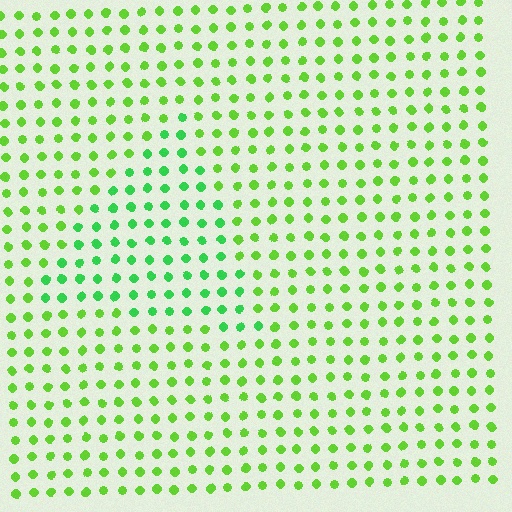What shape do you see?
I see a triangle.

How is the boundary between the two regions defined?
The boundary is defined purely by a slight shift in hue (about 29 degrees). Spacing, size, and orientation are identical on both sides.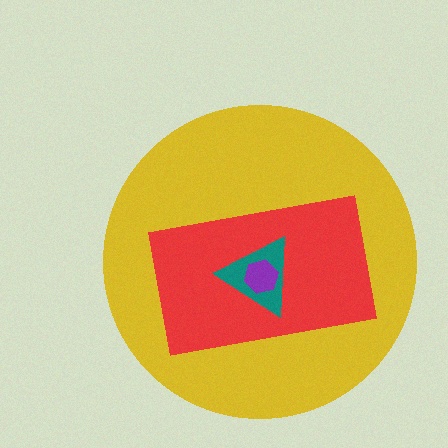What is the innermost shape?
The purple hexagon.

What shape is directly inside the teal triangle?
The purple hexagon.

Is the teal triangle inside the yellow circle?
Yes.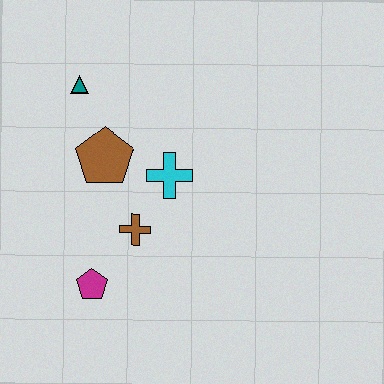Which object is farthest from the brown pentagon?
The magenta pentagon is farthest from the brown pentagon.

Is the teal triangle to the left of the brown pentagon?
Yes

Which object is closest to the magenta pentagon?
The brown cross is closest to the magenta pentagon.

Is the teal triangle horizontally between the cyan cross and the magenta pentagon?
No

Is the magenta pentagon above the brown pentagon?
No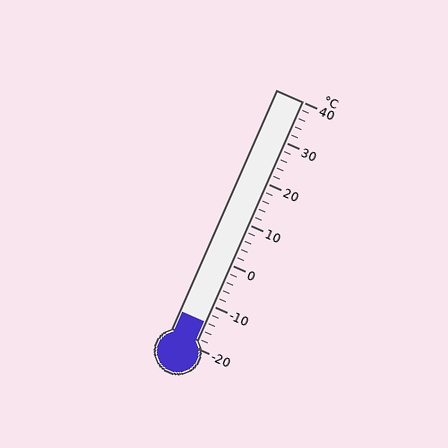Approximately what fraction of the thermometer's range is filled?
The thermometer is filled to approximately 10% of its range.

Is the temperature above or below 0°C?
The temperature is below 0°C.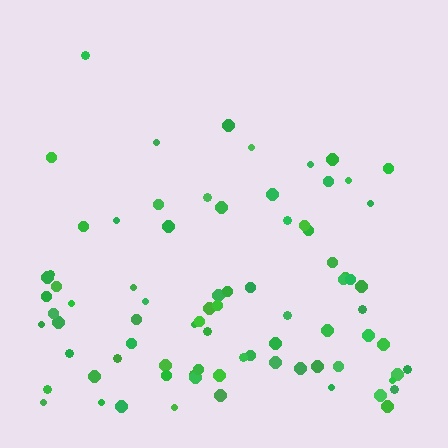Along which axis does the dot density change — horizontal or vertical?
Vertical.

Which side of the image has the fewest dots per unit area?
The top.